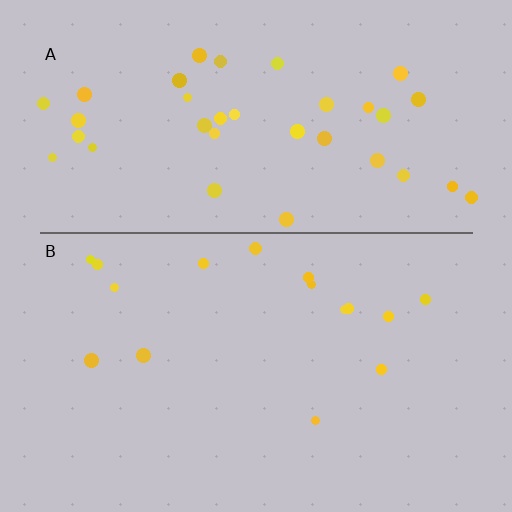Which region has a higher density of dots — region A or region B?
A (the top).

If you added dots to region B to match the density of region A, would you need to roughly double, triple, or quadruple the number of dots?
Approximately double.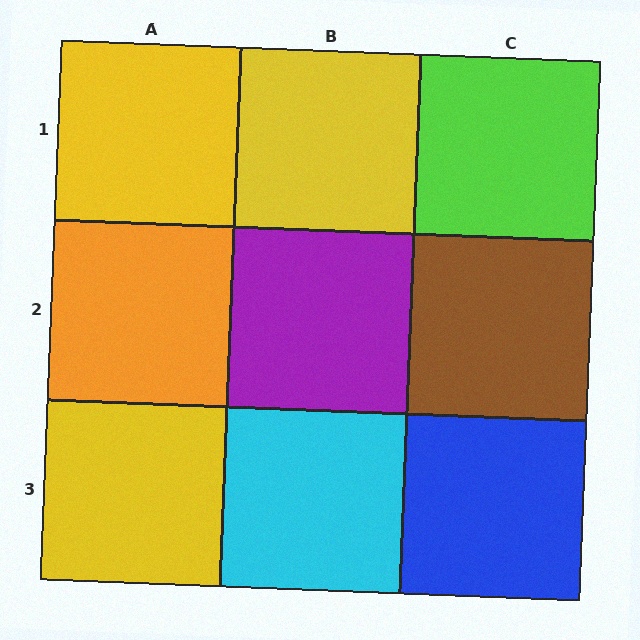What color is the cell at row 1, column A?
Yellow.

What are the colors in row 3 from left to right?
Yellow, cyan, blue.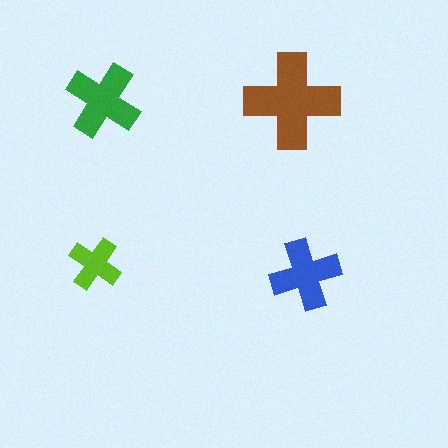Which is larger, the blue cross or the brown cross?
The brown one.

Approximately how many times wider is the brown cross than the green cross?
About 1.5 times wider.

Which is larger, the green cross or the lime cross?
The green one.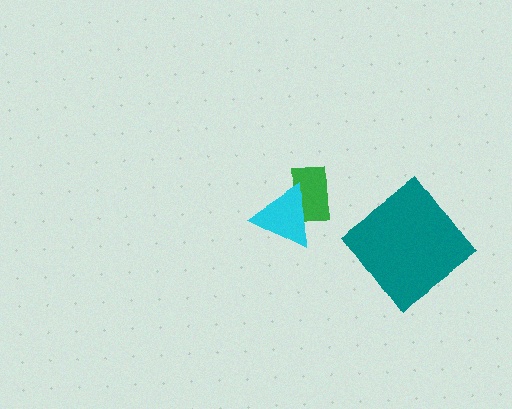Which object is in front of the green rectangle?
The cyan triangle is in front of the green rectangle.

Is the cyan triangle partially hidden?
No, no other shape covers it.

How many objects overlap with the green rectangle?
1 object overlaps with the green rectangle.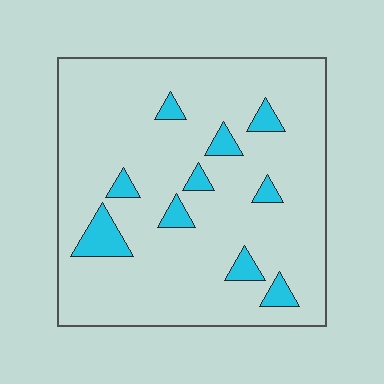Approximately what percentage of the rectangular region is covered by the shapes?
Approximately 10%.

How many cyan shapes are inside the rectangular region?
10.